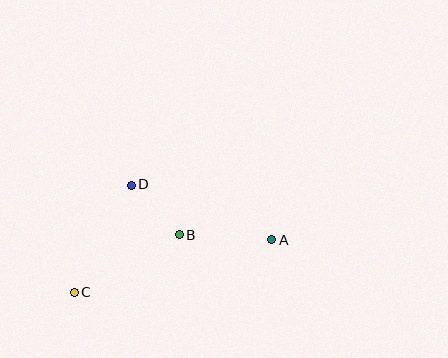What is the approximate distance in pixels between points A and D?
The distance between A and D is approximately 151 pixels.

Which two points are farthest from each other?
Points A and C are farthest from each other.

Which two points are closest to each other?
Points B and D are closest to each other.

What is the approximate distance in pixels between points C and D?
The distance between C and D is approximately 122 pixels.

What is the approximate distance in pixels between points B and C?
The distance between B and C is approximately 120 pixels.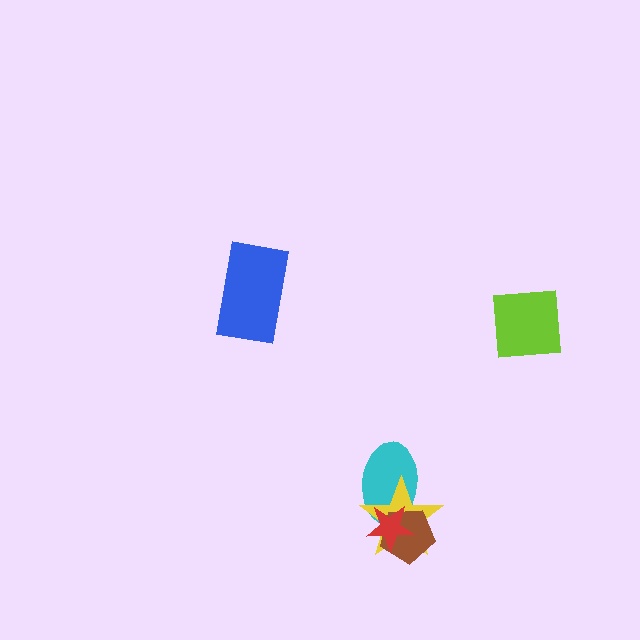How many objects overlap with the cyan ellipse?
3 objects overlap with the cyan ellipse.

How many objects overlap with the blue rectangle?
0 objects overlap with the blue rectangle.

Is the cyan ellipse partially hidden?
Yes, it is partially covered by another shape.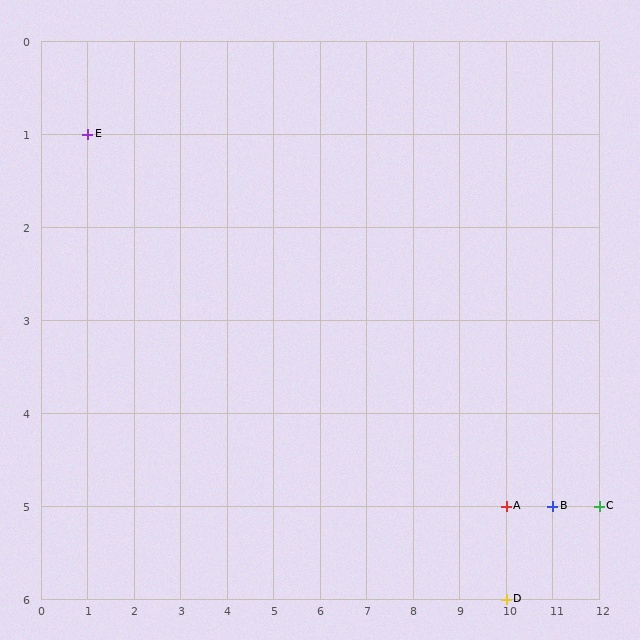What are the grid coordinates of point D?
Point D is at grid coordinates (10, 6).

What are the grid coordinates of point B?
Point B is at grid coordinates (11, 5).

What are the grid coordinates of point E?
Point E is at grid coordinates (1, 1).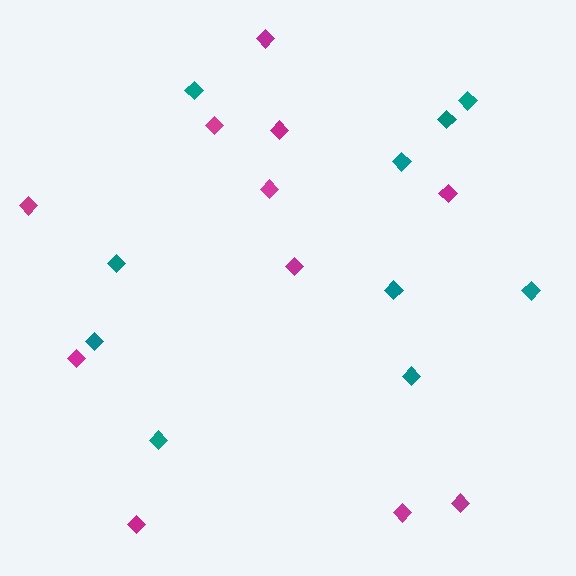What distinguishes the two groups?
There are 2 groups: one group of magenta diamonds (11) and one group of teal diamonds (10).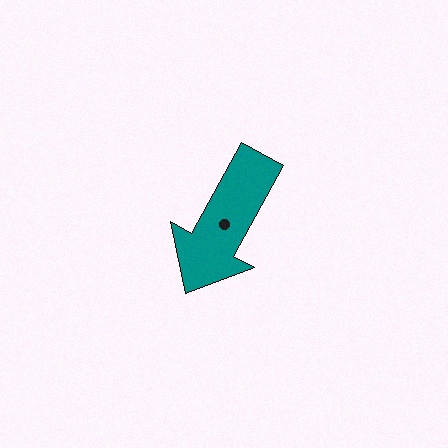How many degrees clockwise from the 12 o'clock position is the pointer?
Approximately 209 degrees.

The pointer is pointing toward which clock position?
Roughly 7 o'clock.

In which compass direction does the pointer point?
Southwest.